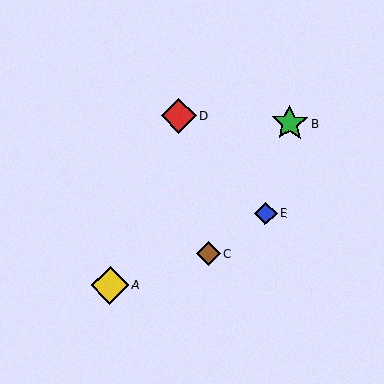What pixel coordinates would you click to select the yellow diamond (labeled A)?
Click at (110, 285) to select the yellow diamond A.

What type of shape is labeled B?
Shape B is a green star.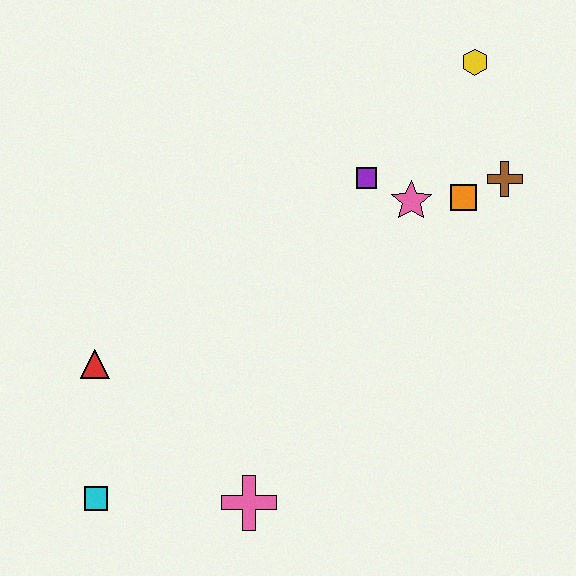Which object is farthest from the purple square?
The cyan square is farthest from the purple square.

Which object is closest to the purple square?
The pink star is closest to the purple square.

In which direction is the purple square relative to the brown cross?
The purple square is to the left of the brown cross.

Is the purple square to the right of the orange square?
No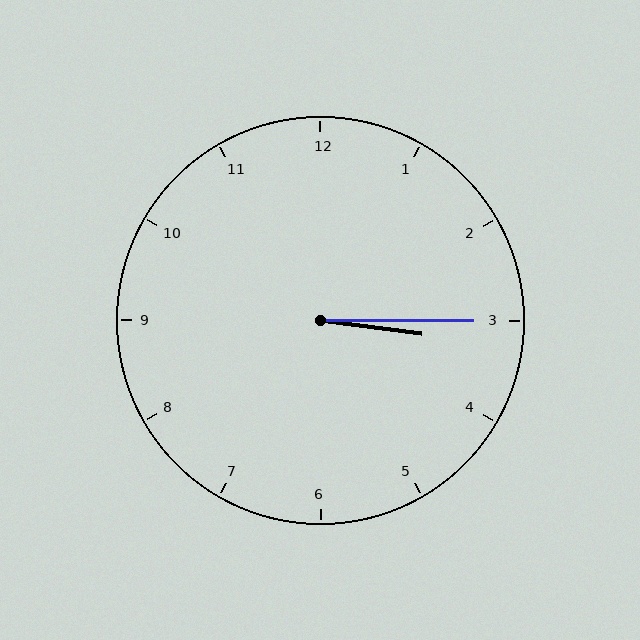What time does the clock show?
3:15.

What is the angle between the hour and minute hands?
Approximately 8 degrees.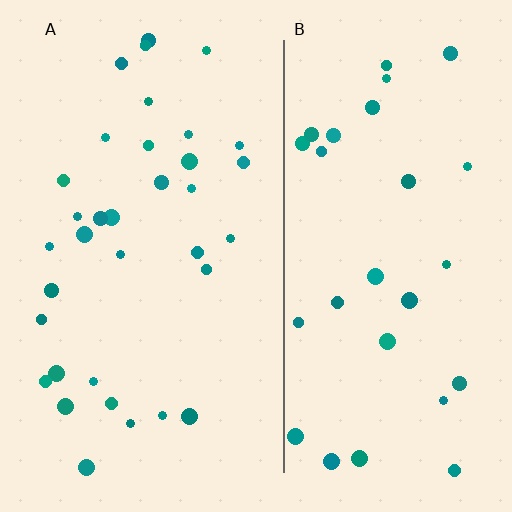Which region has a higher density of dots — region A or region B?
A (the left).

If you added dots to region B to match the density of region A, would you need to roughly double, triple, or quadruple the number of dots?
Approximately double.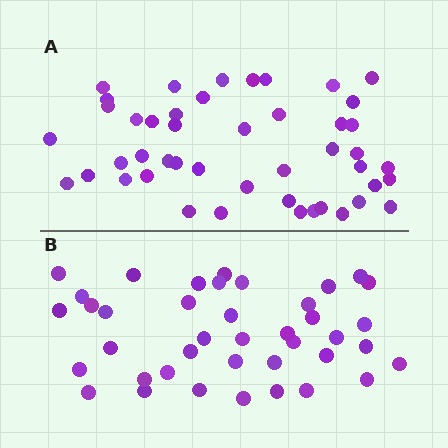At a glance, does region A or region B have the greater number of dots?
Region A (the top region) has more dots.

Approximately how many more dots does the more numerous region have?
Region A has about 6 more dots than region B.